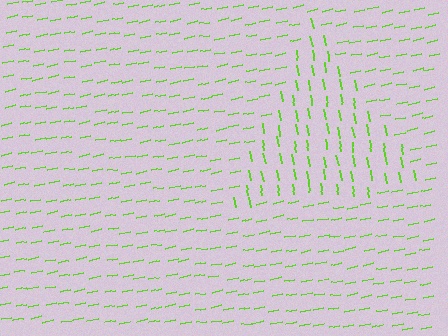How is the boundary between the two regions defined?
The boundary is defined purely by a change in line orientation (approximately 89 degrees difference). All lines are the same color and thickness.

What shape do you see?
I see a triangle.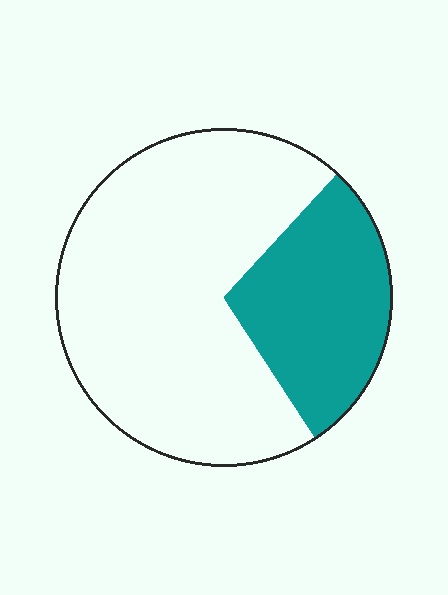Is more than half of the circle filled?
No.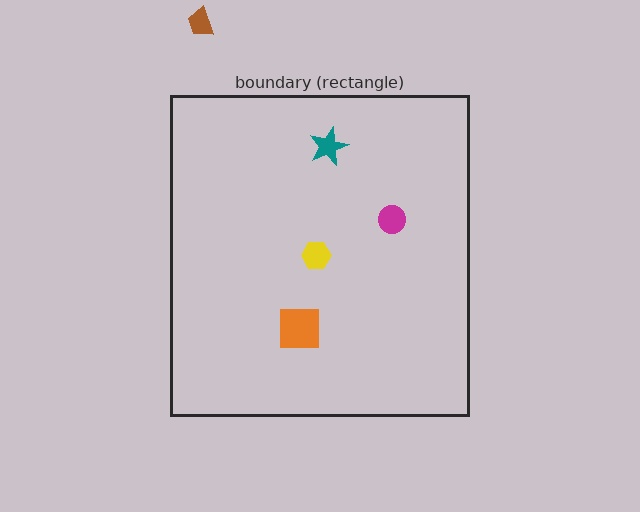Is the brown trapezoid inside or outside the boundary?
Outside.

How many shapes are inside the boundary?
4 inside, 1 outside.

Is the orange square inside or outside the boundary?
Inside.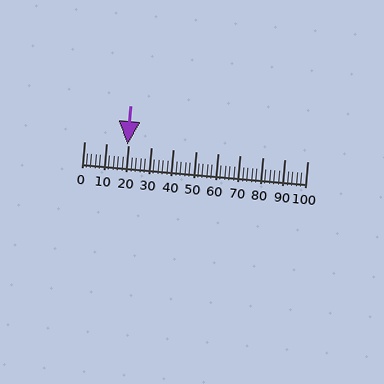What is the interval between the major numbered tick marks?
The major tick marks are spaced 10 units apart.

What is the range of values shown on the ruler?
The ruler shows values from 0 to 100.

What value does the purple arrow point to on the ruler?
The purple arrow points to approximately 19.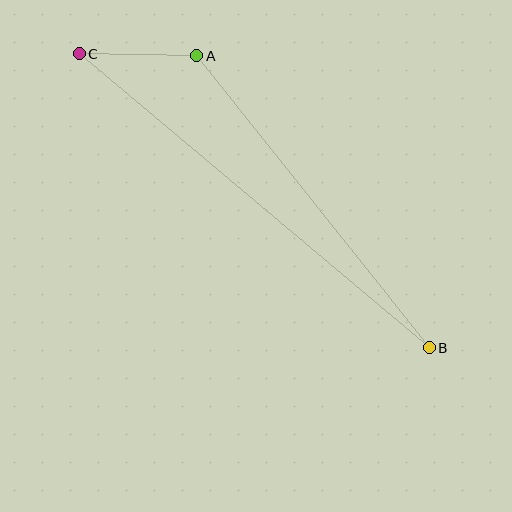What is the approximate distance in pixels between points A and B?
The distance between A and B is approximately 374 pixels.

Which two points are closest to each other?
Points A and C are closest to each other.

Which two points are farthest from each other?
Points B and C are farthest from each other.